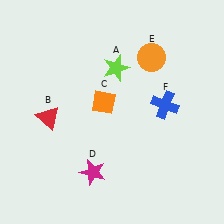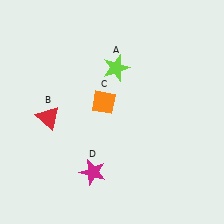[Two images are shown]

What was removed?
The orange circle (E), the blue cross (F) were removed in Image 2.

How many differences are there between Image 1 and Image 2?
There are 2 differences between the two images.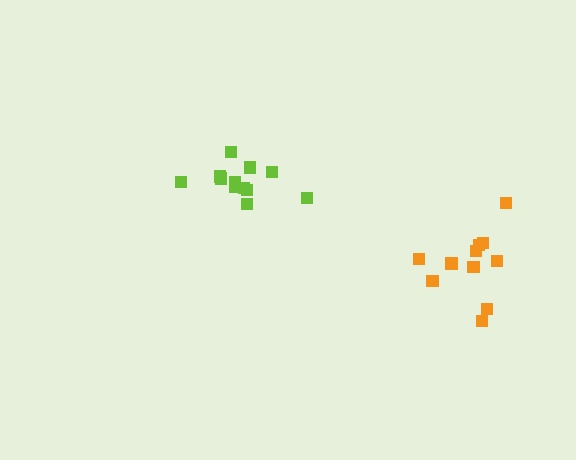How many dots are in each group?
Group 1: 12 dots, Group 2: 11 dots (23 total).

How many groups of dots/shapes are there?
There are 2 groups.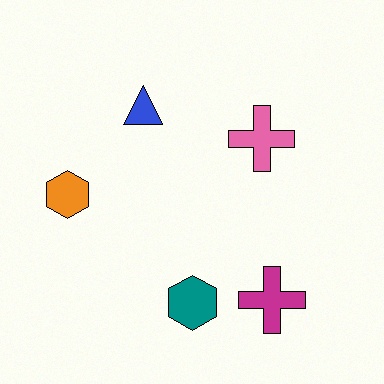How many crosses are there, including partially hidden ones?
There are 2 crosses.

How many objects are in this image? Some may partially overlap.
There are 5 objects.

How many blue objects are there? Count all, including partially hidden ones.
There is 1 blue object.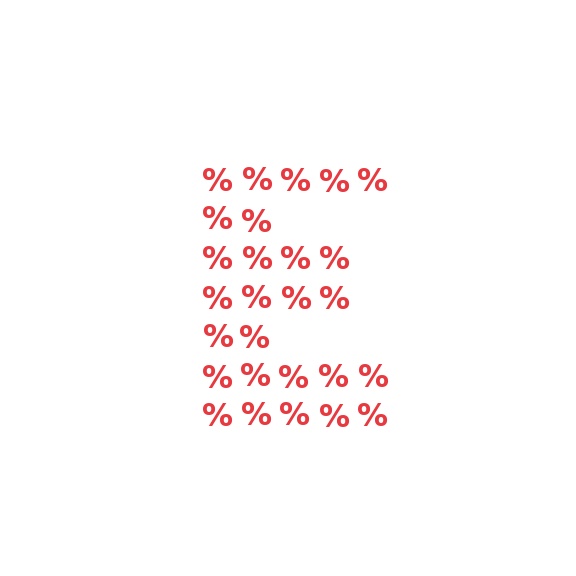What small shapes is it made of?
It is made of small percent signs.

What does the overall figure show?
The overall figure shows the letter E.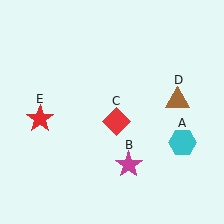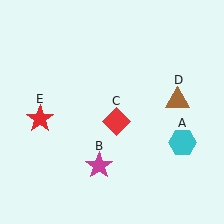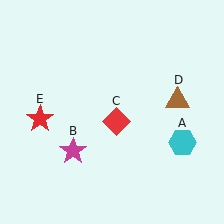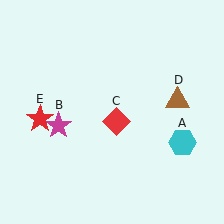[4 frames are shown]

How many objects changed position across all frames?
1 object changed position: magenta star (object B).